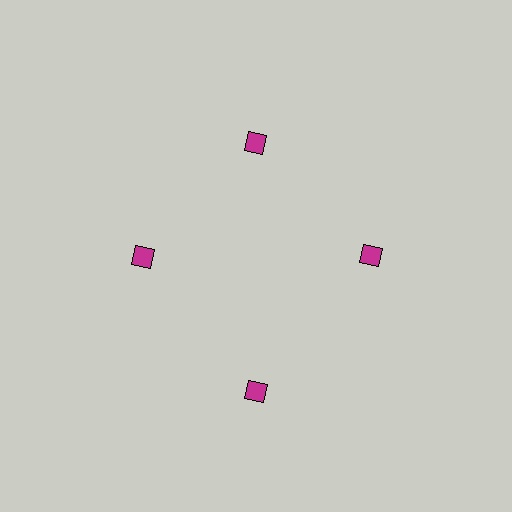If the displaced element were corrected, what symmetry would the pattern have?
It would have 4-fold rotational symmetry — the pattern would map onto itself every 90 degrees.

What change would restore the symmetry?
The symmetry would be restored by moving it inward, back onto the ring so that all 4 diamonds sit at equal angles and equal distance from the center.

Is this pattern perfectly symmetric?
No. The 4 magenta diamonds are arranged in a ring, but one element near the 6 o'clock position is pushed outward from the center, breaking the 4-fold rotational symmetry.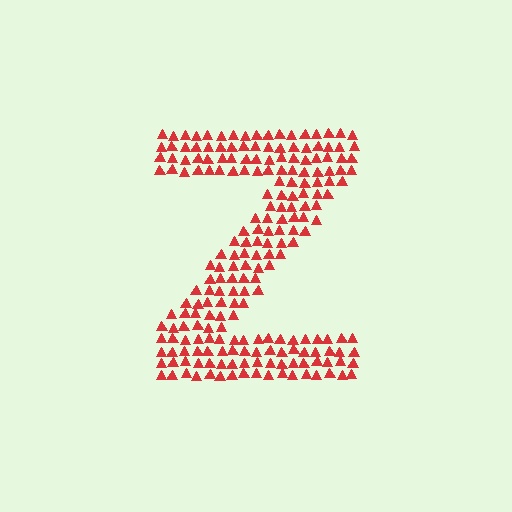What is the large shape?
The large shape is the letter Z.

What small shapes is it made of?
It is made of small triangles.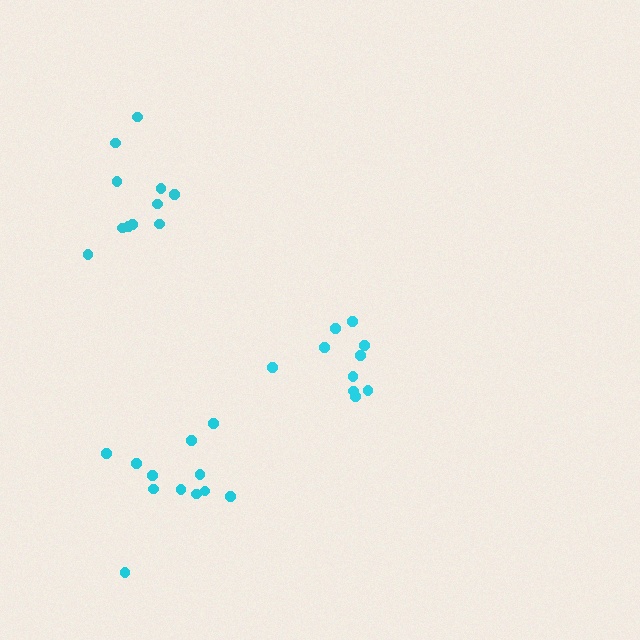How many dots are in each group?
Group 1: 12 dots, Group 2: 10 dots, Group 3: 11 dots (33 total).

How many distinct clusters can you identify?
There are 3 distinct clusters.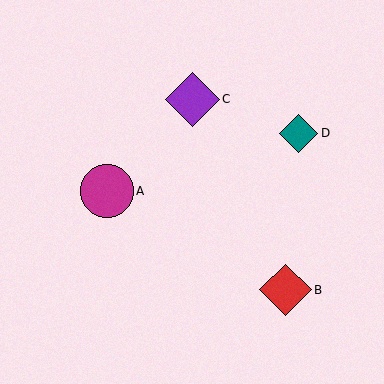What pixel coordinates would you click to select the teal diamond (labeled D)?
Click at (299, 133) to select the teal diamond D.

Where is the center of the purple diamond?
The center of the purple diamond is at (192, 99).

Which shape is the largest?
The purple diamond (labeled C) is the largest.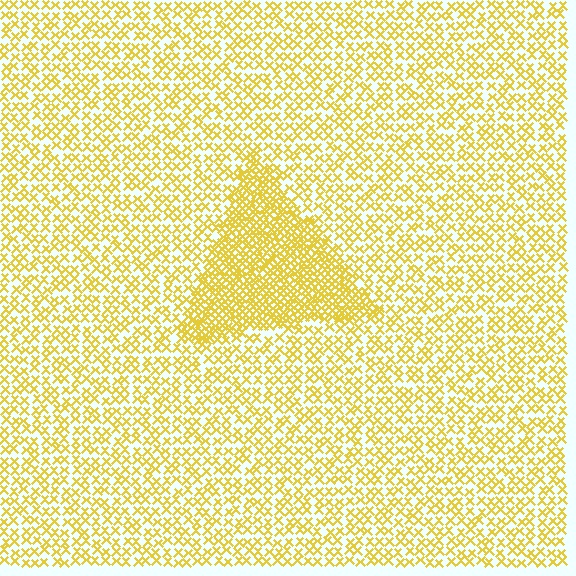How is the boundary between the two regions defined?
The boundary is defined by a change in element density (approximately 2.2x ratio). All elements are the same color, size, and shape.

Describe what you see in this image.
The image contains small yellow elements arranged at two different densities. A triangle-shaped region is visible where the elements are more densely packed than the surrounding area.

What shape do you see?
I see a triangle.